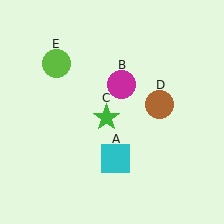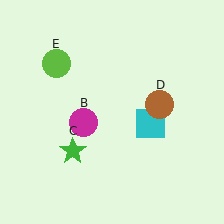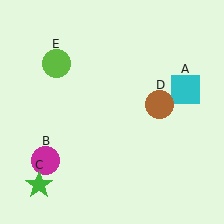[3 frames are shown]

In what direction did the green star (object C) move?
The green star (object C) moved down and to the left.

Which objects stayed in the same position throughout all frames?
Brown circle (object D) and lime circle (object E) remained stationary.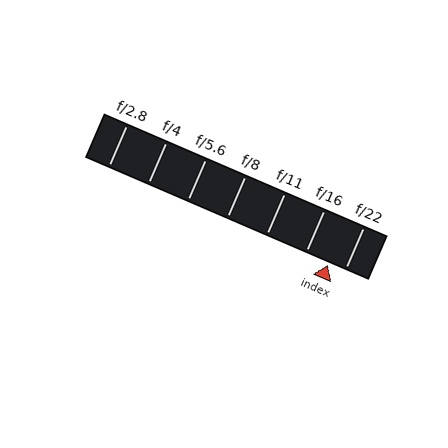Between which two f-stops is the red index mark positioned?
The index mark is between f/16 and f/22.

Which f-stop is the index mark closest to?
The index mark is closest to f/22.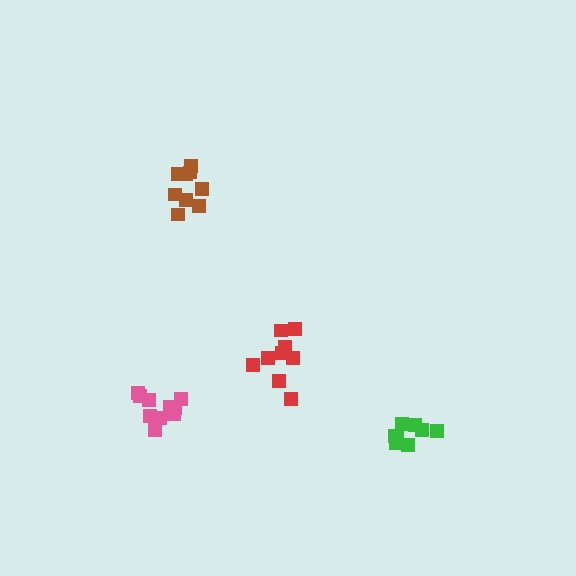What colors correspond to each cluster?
The clusters are colored: green, red, brown, pink.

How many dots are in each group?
Group 1: 8 dots, Group 2: 9 dots, Group 3: 9 dots, Group 4: 10 dots (36 total).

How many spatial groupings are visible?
There are 4 spatial groupings.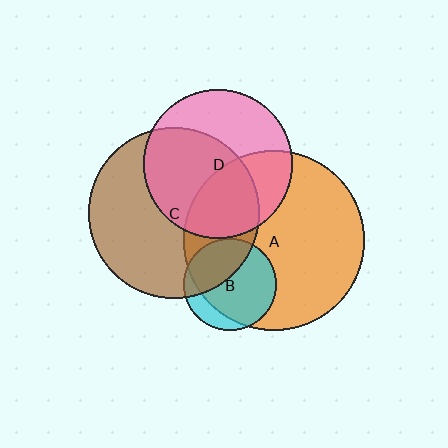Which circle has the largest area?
Circle A (orange).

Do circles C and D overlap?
Yes.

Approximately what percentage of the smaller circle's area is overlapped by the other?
Approximately 55%.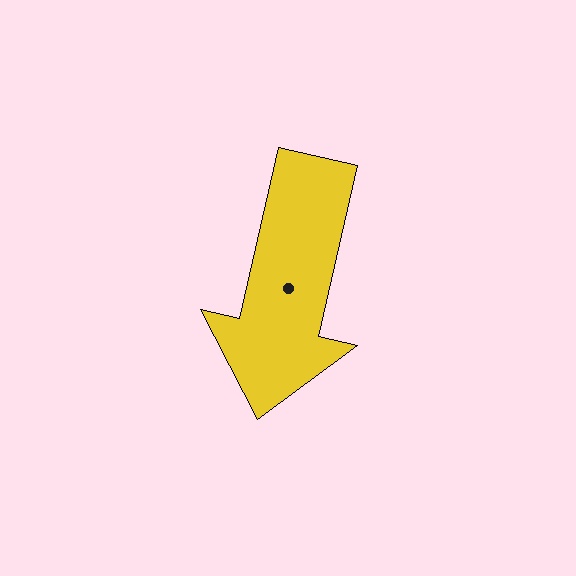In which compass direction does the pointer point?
South.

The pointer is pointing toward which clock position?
Roughly 6 o'clock.